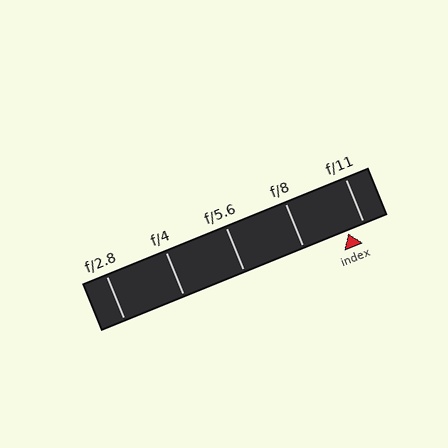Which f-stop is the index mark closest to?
The index mark is closest to f/11.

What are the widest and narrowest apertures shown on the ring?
The widest aperture shown is f/2.8 and the narrowest is f/11.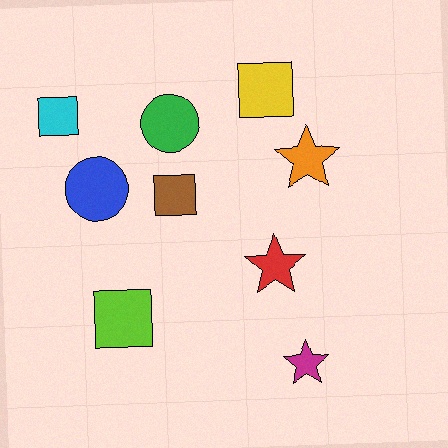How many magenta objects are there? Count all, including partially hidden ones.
There is 1 magenta object.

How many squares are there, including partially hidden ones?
There are 4 squares.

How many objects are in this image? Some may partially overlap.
There are 9 objects.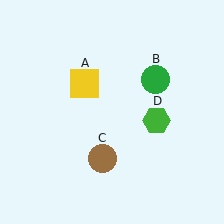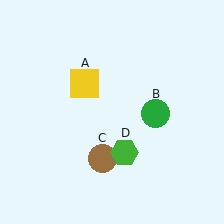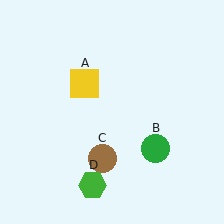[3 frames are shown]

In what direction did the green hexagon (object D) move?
The green hexagon (object D) moved down and to the left.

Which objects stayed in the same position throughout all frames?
Yellow square (object A) and brown circle (object C) remained stationary.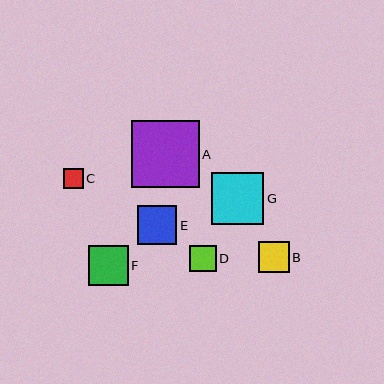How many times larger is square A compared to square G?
Square A is approximately 1.3 times the size of square G.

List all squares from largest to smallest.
From largest to smallest: A, G, F, E, B, D, C.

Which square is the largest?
Square A is the largest with a size of approximately 67 pixels.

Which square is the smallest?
Square C is the smallest with a size of approximately 20 pixels.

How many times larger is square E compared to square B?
Square E is approximately 1.3 times the size of square B.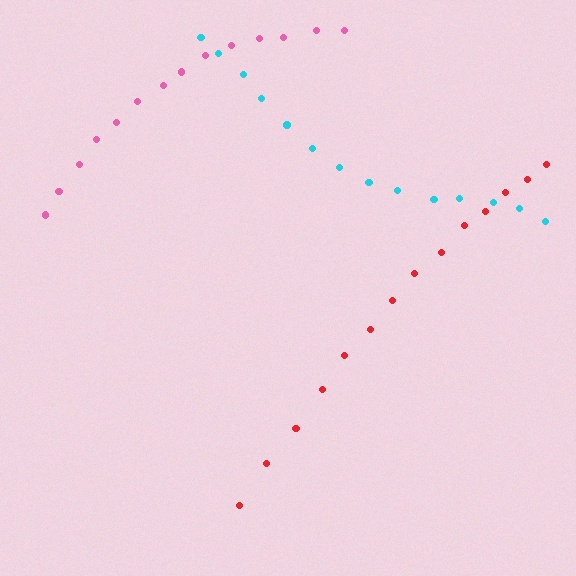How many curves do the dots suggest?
There are 3 distinct paths.